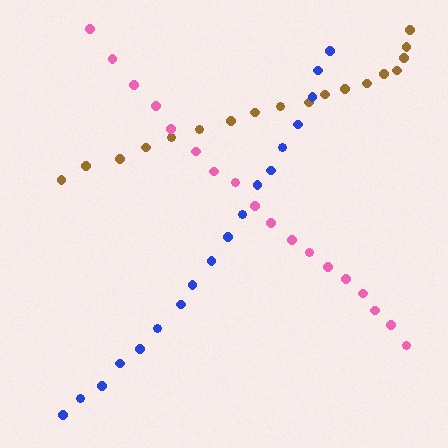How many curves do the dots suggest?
There are 3 distinct paths.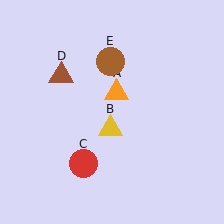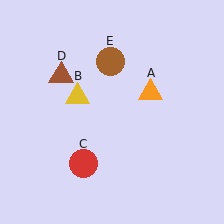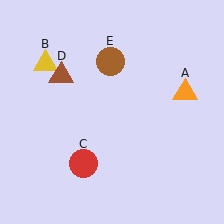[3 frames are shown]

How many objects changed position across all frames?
2 objects changed position: orange triangle (object A), yellow triangle (object B).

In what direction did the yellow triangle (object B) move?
The yellow triangle (object B) moved up and to the left.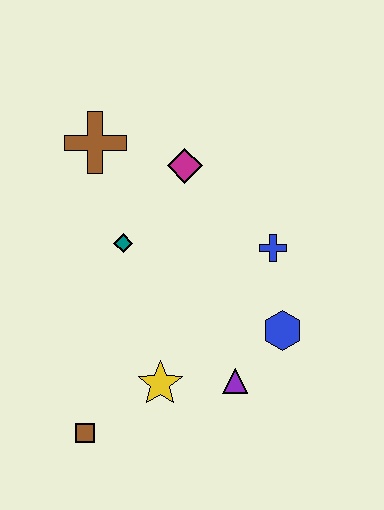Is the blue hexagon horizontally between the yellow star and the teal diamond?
No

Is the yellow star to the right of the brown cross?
Yes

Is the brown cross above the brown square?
Yes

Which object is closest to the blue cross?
The blue hexagon is closest to the blue cross.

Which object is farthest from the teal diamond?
The brown square is farthest from the teal diamond.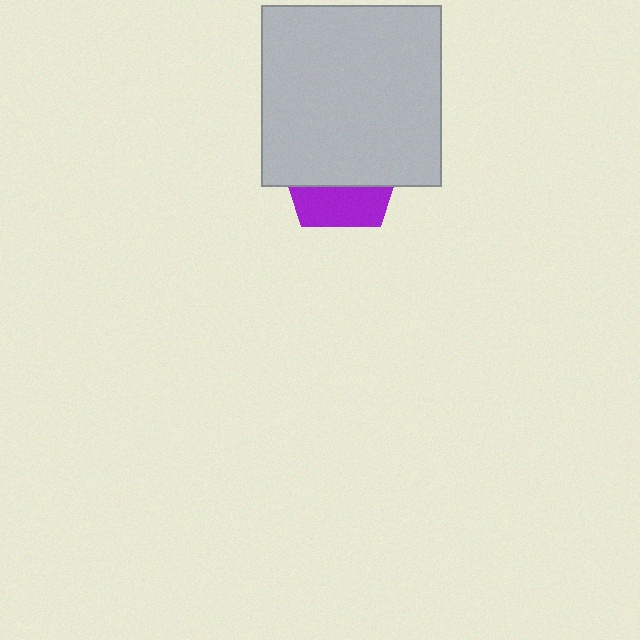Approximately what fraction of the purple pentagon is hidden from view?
Roughly 66% of the purple pentagon is hidden behind the light gray square.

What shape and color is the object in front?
The object in front is a light gray square.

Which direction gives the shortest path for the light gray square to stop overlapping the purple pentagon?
Moving up gives the shortest separation.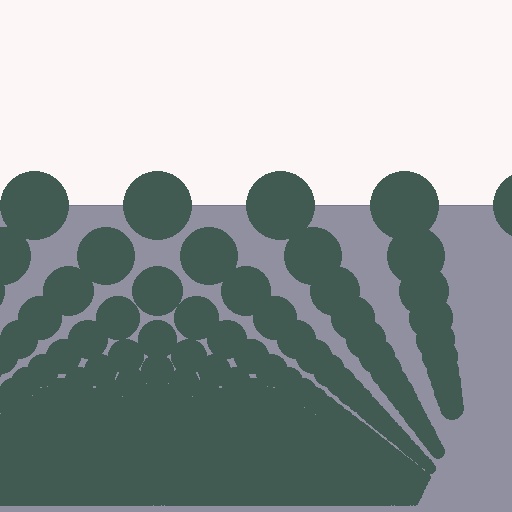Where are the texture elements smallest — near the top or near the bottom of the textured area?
Near the bottom.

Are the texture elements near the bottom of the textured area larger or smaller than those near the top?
Smaller. The gradient is inverted — elements near the bottom are smaller and denser.